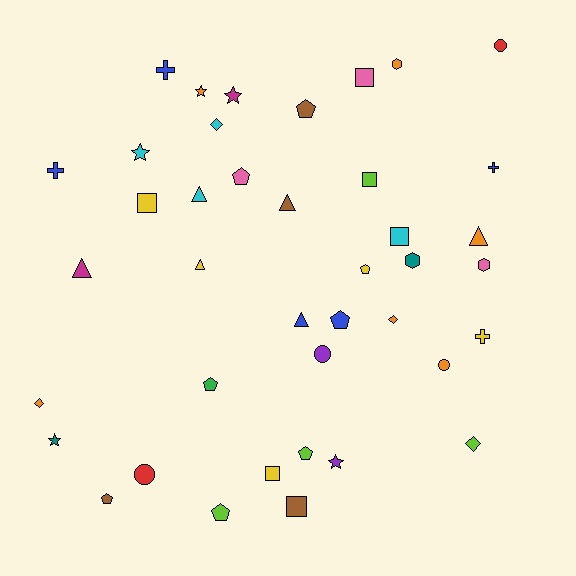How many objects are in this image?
There are 40 objects.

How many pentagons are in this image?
There are 8 pentagons.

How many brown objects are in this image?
There are 4 brown objects.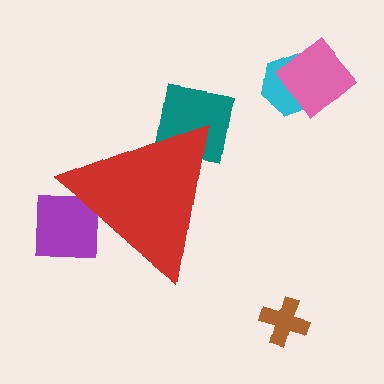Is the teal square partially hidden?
Yes, the teal square is partially hidden behind the red triangle.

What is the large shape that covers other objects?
A red triangle.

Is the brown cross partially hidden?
No, the brown cross is fully visible.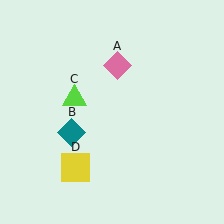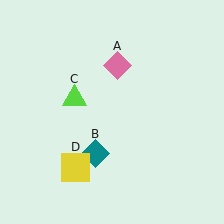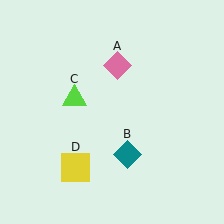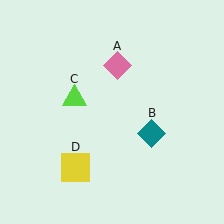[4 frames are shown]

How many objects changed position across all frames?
1 object changed position: teal diamond (object B).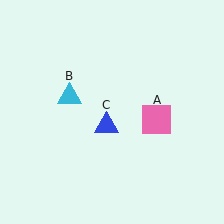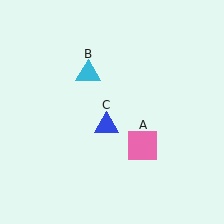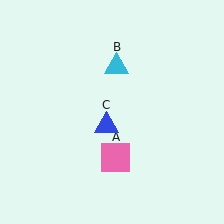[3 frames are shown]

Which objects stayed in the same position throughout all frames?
Blue triangle (object C) remained stationary.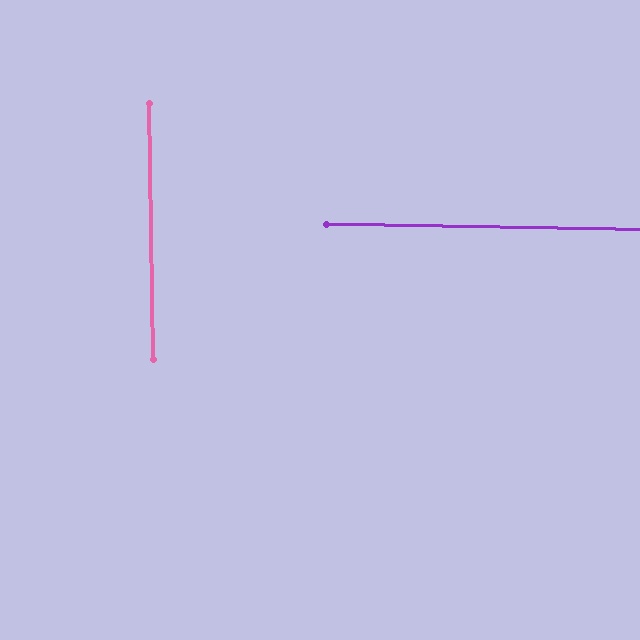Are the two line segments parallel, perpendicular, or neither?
Perpendicular — they meet at approximately 88°.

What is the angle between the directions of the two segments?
Approximately 88 degrees.